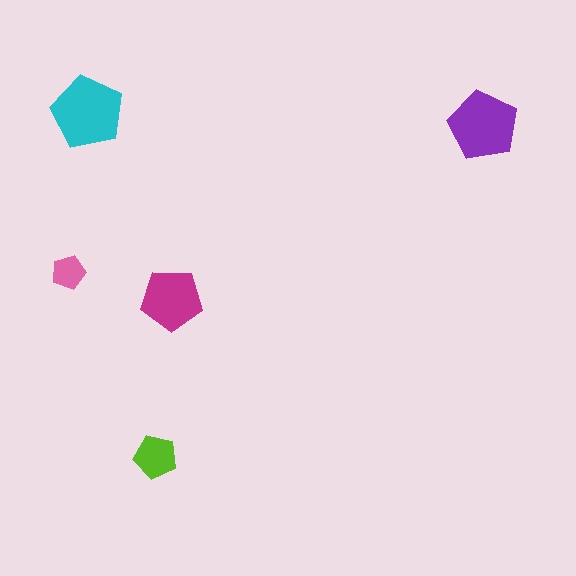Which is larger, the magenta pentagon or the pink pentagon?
The magenta one.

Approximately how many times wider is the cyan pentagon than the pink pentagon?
About 2 times wider.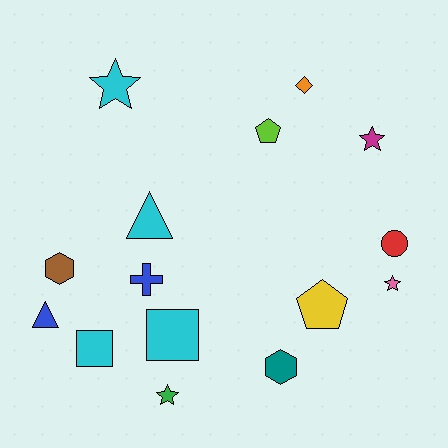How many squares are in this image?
There are 2 squares.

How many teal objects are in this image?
There is 1 teal object.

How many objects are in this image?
There are 15 objects.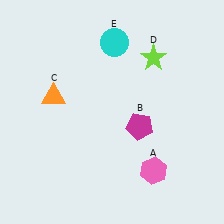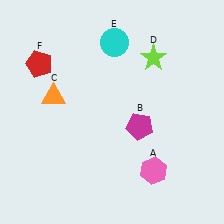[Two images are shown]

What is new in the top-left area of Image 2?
A red pentagon (F) was added in the top-left area of Image 2.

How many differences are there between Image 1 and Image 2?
There is 1 difference between the two images.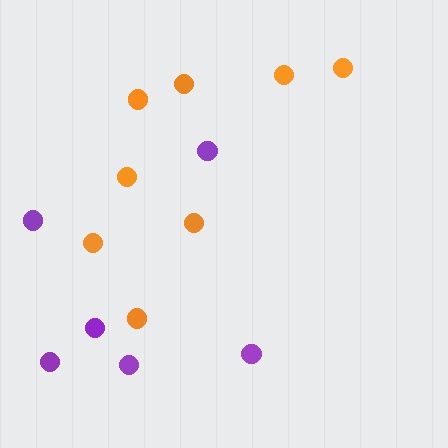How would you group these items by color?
There are 2 groups: one group of orange circles (8) and one group of purple circles (6).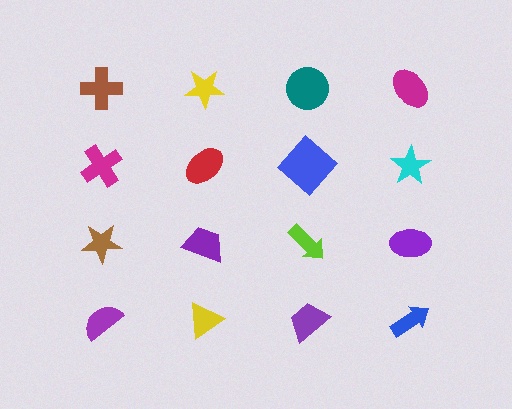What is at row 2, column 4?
A cyan star.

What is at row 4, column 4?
A blue arrow.